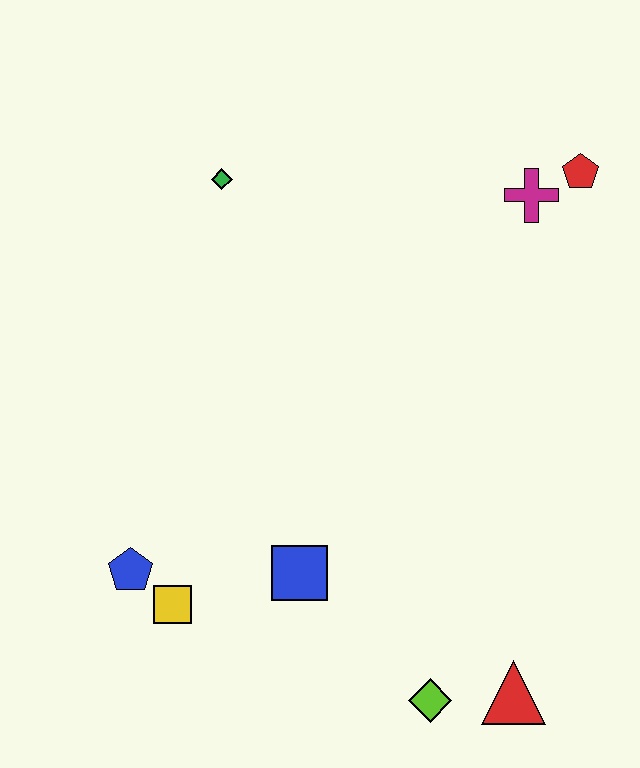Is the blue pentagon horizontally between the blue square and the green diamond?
No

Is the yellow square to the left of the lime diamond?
Yes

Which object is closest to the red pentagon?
The magenta cross is closest to the red pentagon.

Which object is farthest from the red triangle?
The green diamond is farthest from the red triangle.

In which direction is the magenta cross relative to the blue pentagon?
The magenta cross is to the right of the blue pentagon.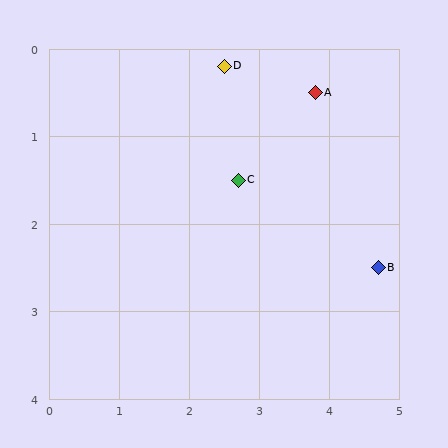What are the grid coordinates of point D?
Point D is at approximately (2.5, 0.2).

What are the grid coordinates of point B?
Point B is at approximately (4.7, 2.5).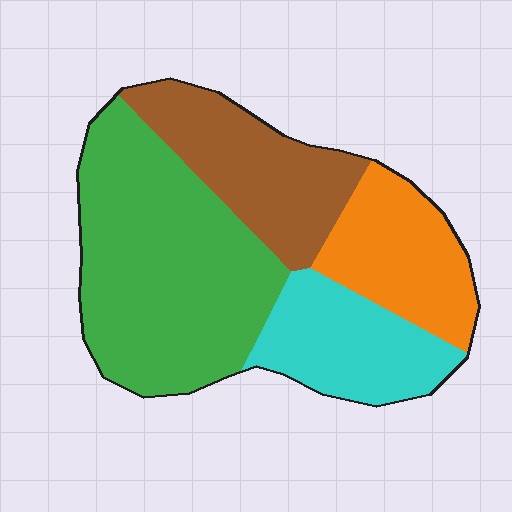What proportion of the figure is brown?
Brown covers about 20% of the figure.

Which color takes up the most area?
Green, at roughly 45%.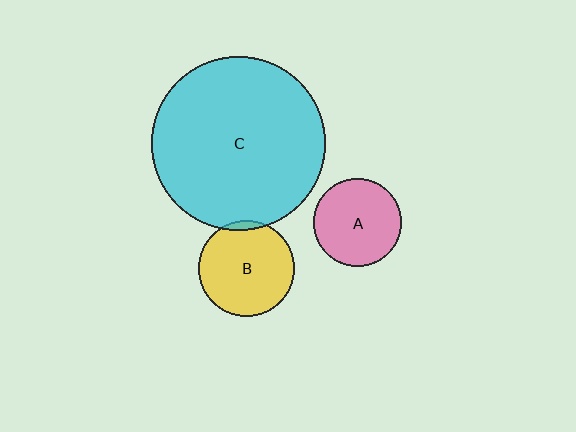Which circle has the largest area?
Circle C (cyan).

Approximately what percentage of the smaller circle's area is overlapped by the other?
Approximately 5%.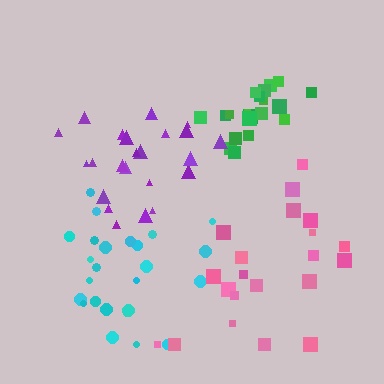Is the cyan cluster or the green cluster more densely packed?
Green.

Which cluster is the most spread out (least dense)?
Pink.